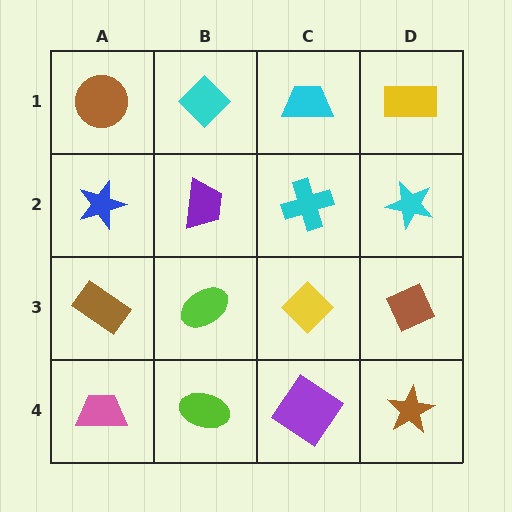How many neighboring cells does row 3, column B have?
4.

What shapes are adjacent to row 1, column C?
A cyan cross (row 2, column C), a cyan diamond (row 1, column B), a yellow rectangle (row 1, column D).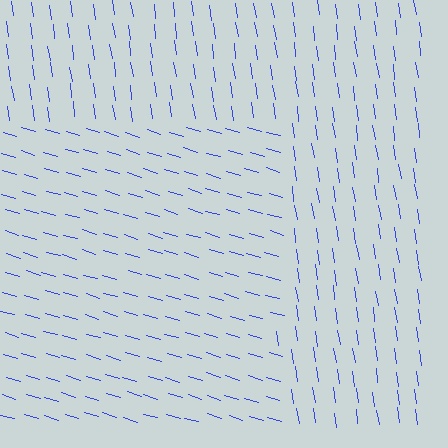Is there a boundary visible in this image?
Yes, there is a texture boundary formed by a change in line orientation.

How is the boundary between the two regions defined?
The boundary is defined purely by a change in line orientation (approximately 65 degrees difference). All lines are the same color and thickness.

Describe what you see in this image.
The image is filled with small blue line segments. A rectangle region in the image has lines oriented differently from the surrounding lines, creating a visible texture boundary.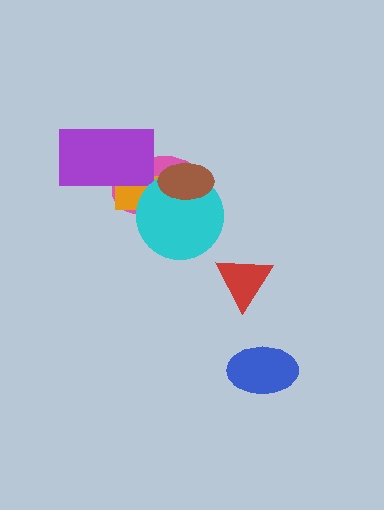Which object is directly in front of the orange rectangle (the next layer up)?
The purple rectangle is directly in front of the orange rectangle.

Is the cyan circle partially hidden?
Yes, it is partially covered by another shape.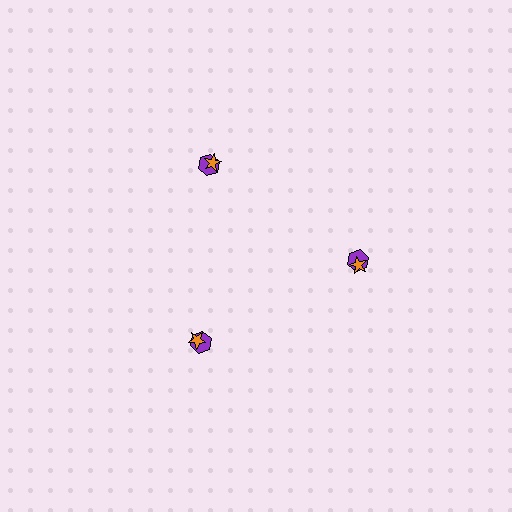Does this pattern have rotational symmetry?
Yes, this pattern has 3-fold rotational symmetry. It looks the same after rotating 120 degrees around the center.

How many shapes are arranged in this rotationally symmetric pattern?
There are 6 shapes, arranged in 3 groups of 2.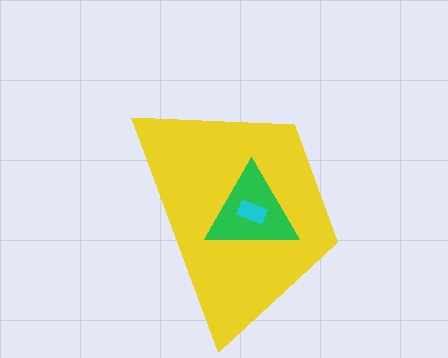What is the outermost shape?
The yellow trapezoid.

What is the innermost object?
The cyan rectangle.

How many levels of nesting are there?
3.